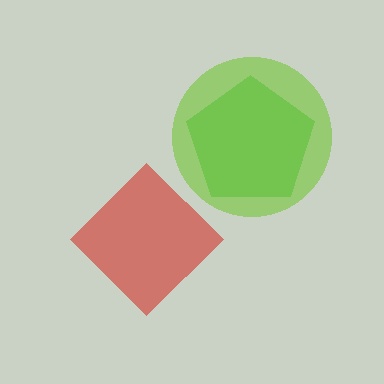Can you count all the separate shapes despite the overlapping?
Yes, there are 3 separate shapes.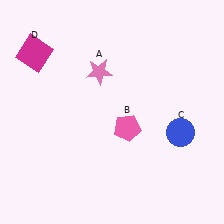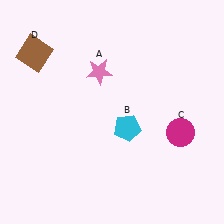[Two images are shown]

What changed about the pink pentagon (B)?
In Image 1, B is pink. In Image 2, it changed to cyan.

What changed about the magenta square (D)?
In Image 1, D is magenta. In Image 2, it changed to brown.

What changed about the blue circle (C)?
In Image 1, C is blue. In Image 2, it changed to magenta.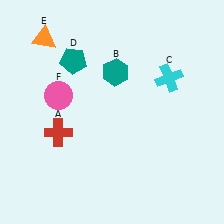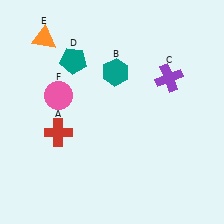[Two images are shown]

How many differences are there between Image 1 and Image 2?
There is 1 difference between the two images.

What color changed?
The cross (C) changed from cyan in Image 1 to purple in Image 2.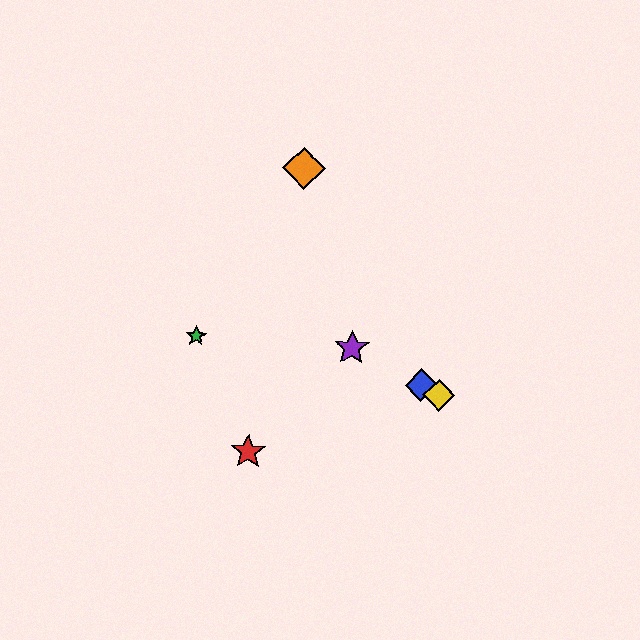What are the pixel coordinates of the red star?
The red star is at (248, 452).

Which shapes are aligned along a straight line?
The blue diamond, the yellow diamond, the purple star are aligned along a straight line.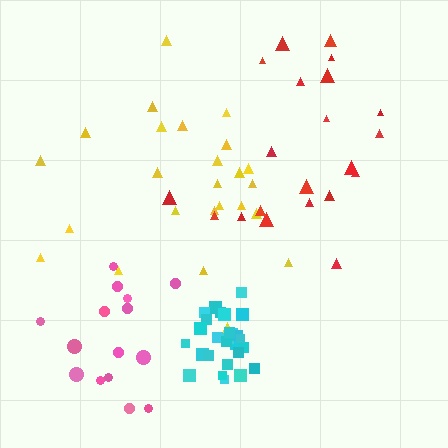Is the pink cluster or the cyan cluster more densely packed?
Cyan.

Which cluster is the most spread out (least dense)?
Red.